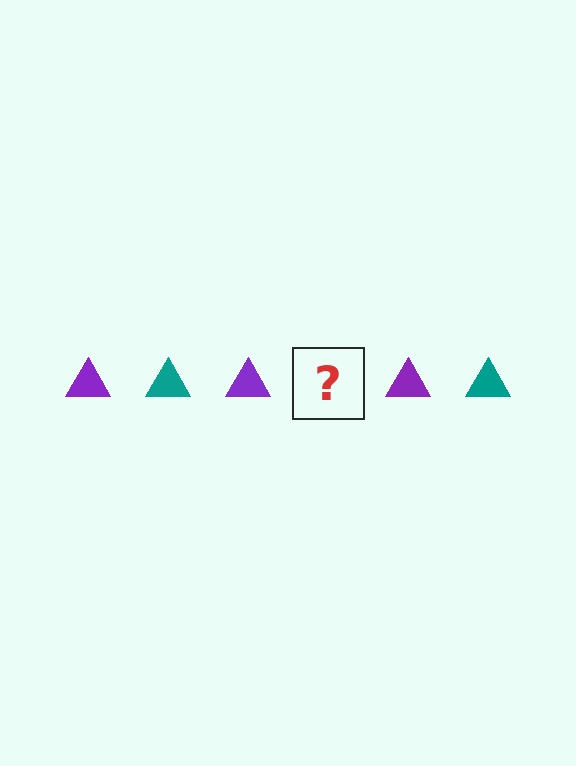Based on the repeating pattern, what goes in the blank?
The blank should be a teal triangle.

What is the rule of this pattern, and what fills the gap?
The rule is that the pattern cycles through purple, teal triangles. The gap should be filled with a teal triangle.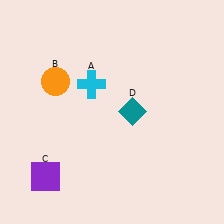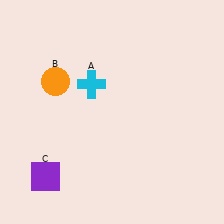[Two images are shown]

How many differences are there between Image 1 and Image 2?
There is 1 difference between the two images.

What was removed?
The teal diamond (D) was removed in Image 2.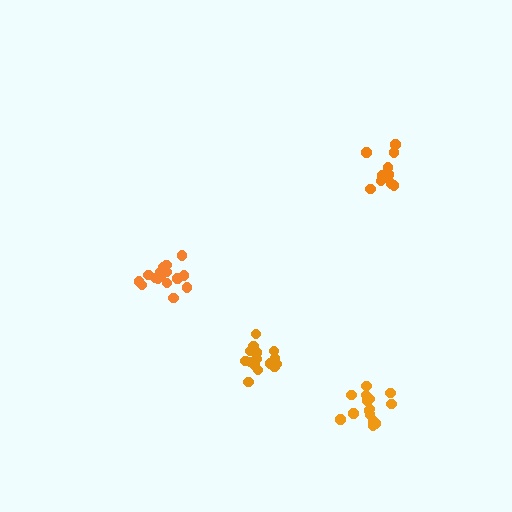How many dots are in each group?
Group 1: 16 dots, Group 2: 12 dots, Group 3: 15 dots, Group 4: 17 dots (60 total).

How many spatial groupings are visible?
There are 4 spatial groupings.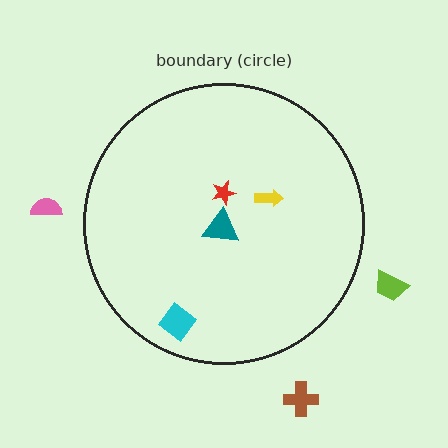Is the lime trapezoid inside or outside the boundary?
Outside.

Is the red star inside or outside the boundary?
Inside.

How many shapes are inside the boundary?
4 inside, 3 outside.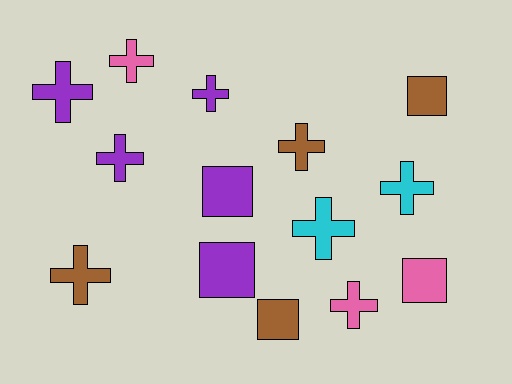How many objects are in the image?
There are 14 objects.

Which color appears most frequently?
Purple, with 5 objects.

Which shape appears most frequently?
Cross, with 9 objects.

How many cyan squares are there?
There are no cyan squares.